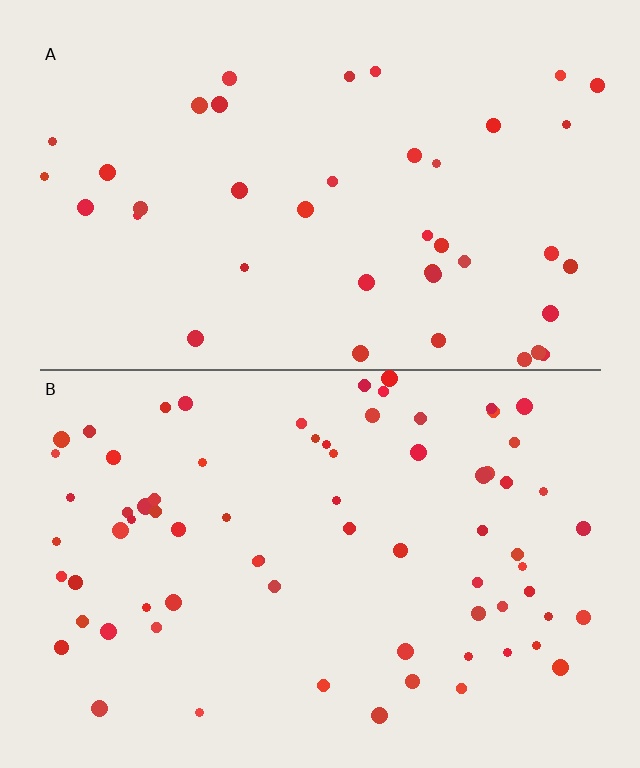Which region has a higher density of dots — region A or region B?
B (the bottom).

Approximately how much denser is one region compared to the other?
Approximately 1.8× — region B over region A.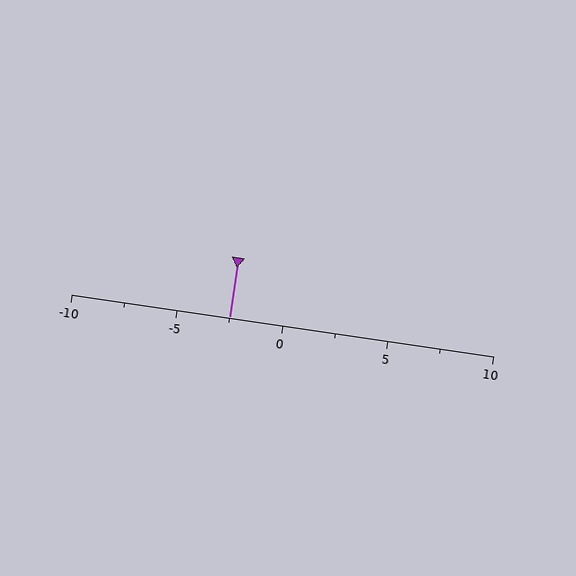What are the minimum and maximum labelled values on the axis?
The axis runs from -10 to 10.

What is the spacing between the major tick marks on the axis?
The major ticks are spaced 5 apart.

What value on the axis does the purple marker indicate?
The marker indicates approximately -2.5.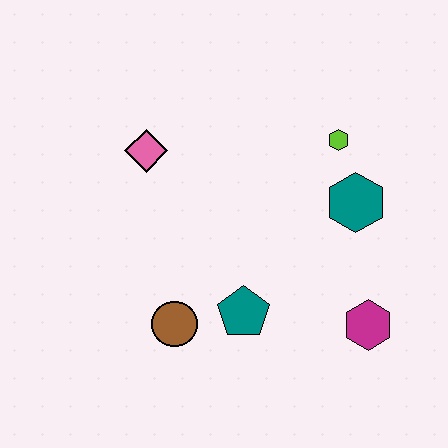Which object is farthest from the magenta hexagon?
The pink diamond is farthest from the magenta hexagon.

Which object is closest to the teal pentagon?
The brown circle is closest to the teal pentagon.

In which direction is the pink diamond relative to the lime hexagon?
The pink diamond is to the left of the lime hexagon.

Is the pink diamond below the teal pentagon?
No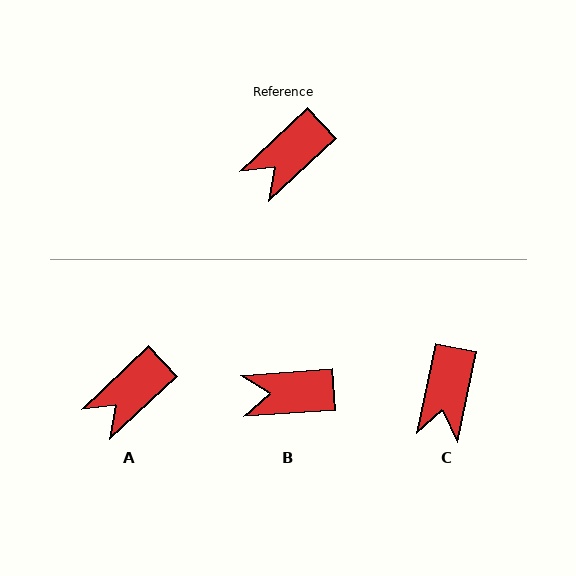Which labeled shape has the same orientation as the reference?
A.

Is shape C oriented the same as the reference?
No, it is off by about 35 degrees.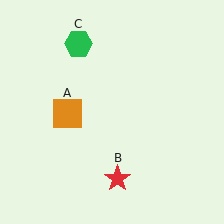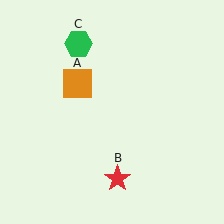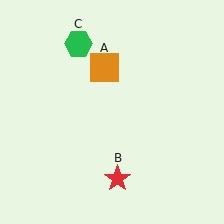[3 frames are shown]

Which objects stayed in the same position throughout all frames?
Red star (object B) and green hexagon (object C) remained stationary.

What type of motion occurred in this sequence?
The orange square (object A) rotated clockwise around the center of the scene.